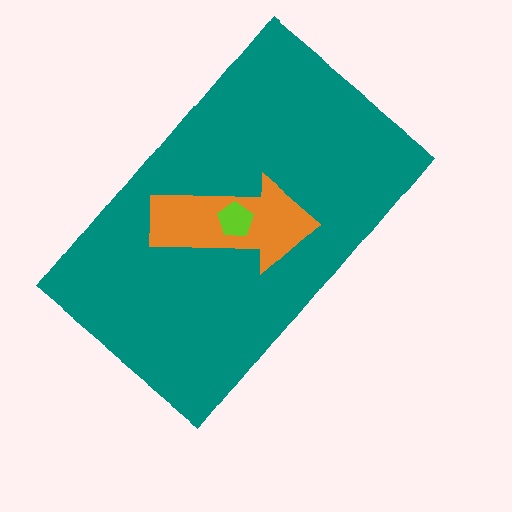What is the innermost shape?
The lime pentagon.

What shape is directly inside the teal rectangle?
The orange arrow.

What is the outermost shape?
The teal rectangle.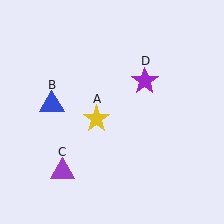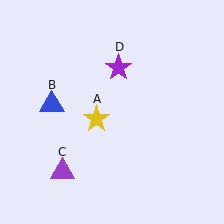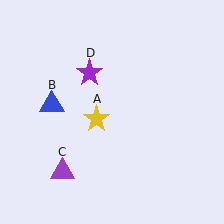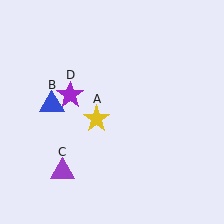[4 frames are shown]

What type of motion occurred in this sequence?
The purple star (object D) rotated counterclockwise around the center of the scene.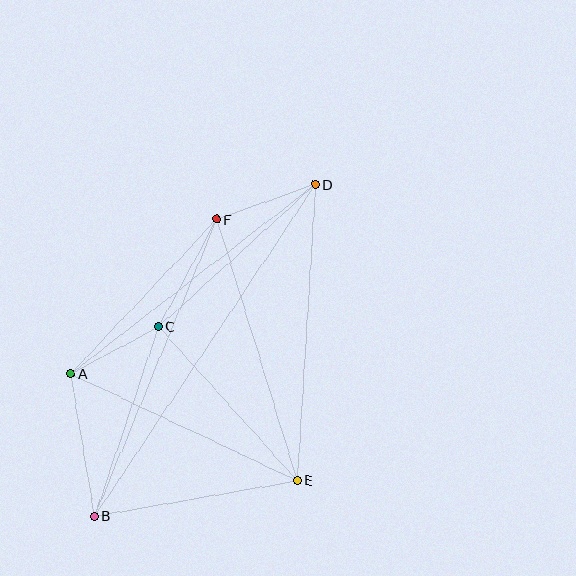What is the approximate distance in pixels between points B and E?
The distance between B and E is approximately 206 pixels.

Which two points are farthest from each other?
Points B and D are farthest from each other.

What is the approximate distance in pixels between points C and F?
The distance between C and F is approximately 122 pixels.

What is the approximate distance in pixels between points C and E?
The distance between C and E is approximately 207 pixels.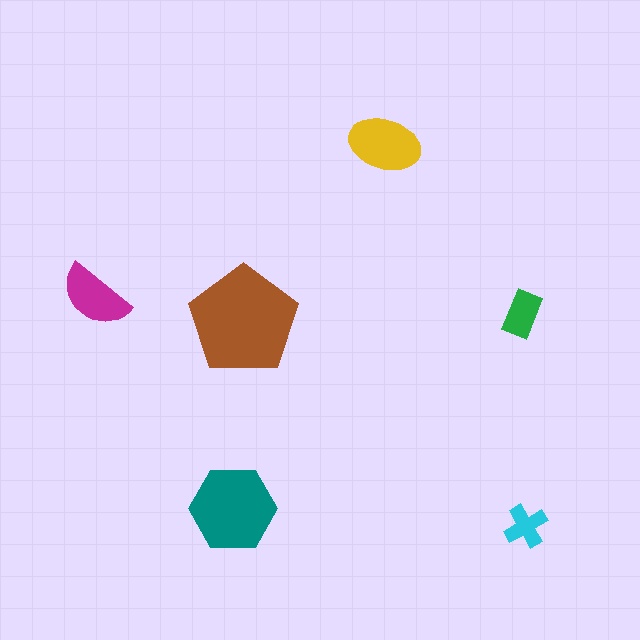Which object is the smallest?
The cyan cross.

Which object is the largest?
The brown pentagon.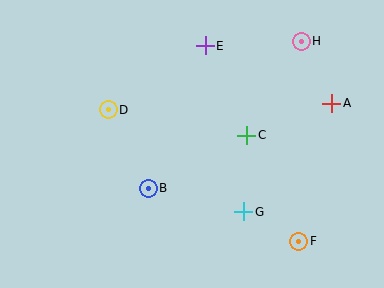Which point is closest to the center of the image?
Point C at (247, 135) is closest to the center.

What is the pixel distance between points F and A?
The distance between F and A is 142 pixels.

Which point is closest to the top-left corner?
Point D is closest to the top-left corner.